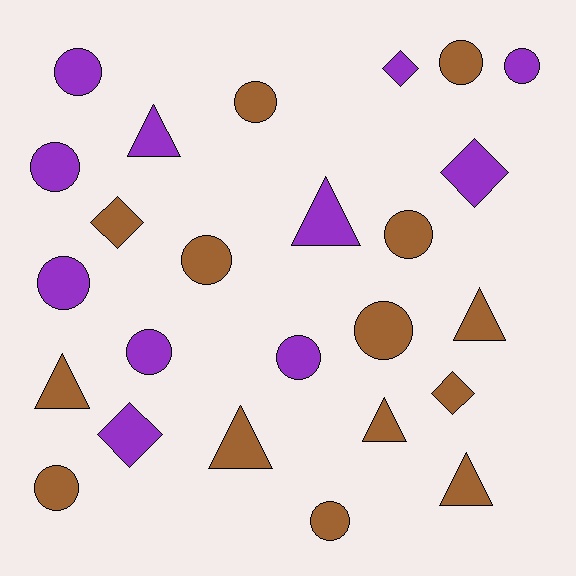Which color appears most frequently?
Brown, with 14 objects.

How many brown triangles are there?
There are 5 brown triangles.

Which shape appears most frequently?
Circle, with 13 objects.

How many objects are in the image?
There are 25 objects.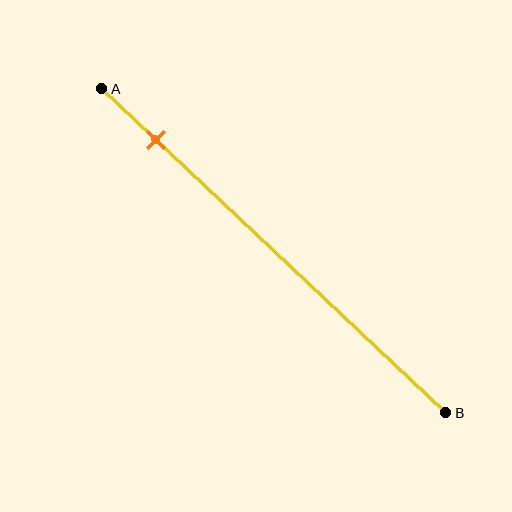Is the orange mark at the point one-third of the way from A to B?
No, the mark is at about 15% from A, not at the 33% one-third point.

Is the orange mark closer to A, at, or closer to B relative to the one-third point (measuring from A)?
The orange mark is closer to point A than the one-third point of segment AB.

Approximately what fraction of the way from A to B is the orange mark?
The orange mark is approximately 15% of the way from A to B.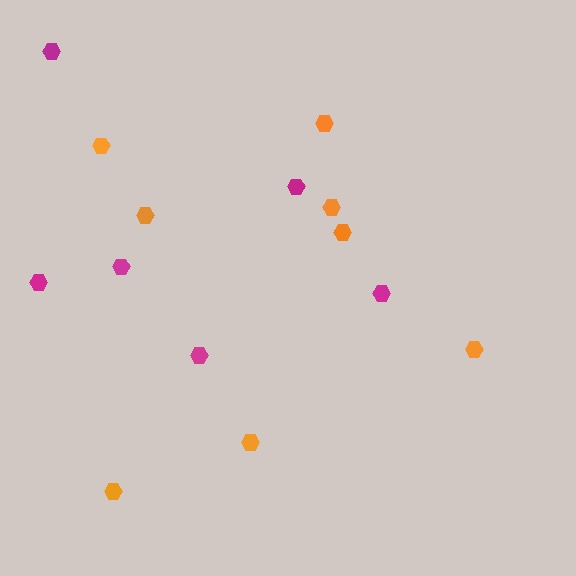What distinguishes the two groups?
There are 2 groups: one group of orange hexagons (8) and one group of magenta hexagons (6).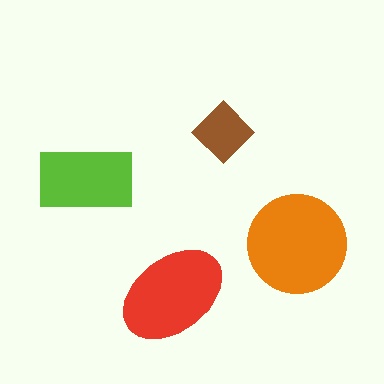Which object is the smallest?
The brown diamond.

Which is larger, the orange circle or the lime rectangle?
The orange circle.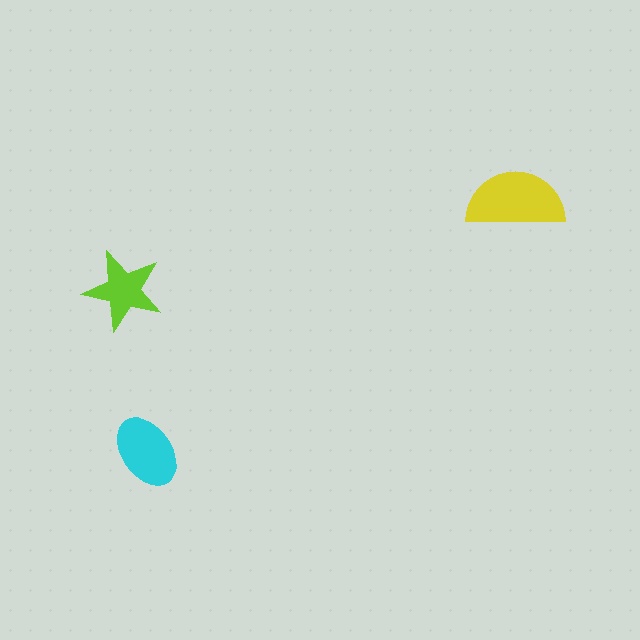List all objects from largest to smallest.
The yellow semicircle, the cyan ellipse, the lime star.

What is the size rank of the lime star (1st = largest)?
3rd.